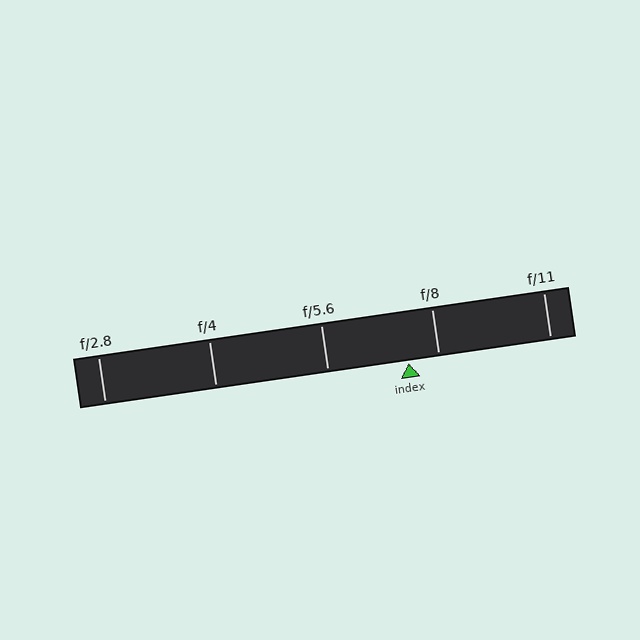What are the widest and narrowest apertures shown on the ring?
The widest aperture shown is f/2.8 and the narrowest is f/11.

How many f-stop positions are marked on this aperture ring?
There are 5 f-stop positions marked.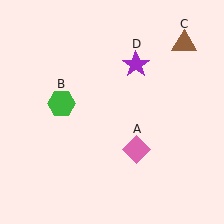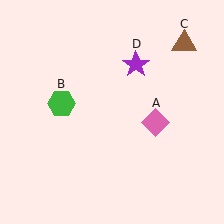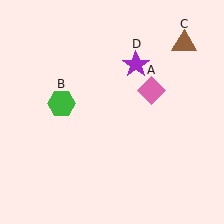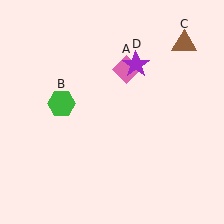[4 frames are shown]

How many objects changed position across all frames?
1 object changed position: pink diamond (object A).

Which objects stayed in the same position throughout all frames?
Green hexagon (object B) and brown triangle (object C) and purple star (object D) remained stationary.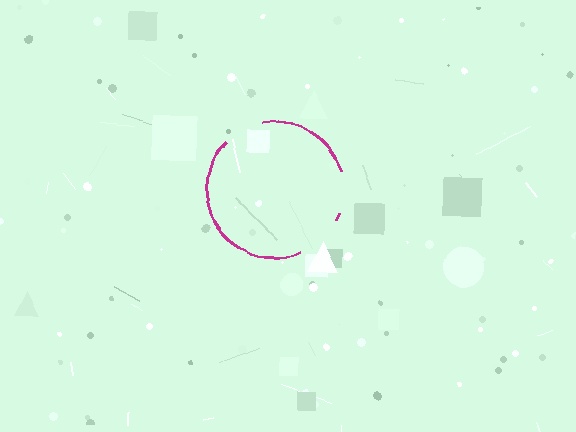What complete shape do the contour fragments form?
The contour fragments form a circle.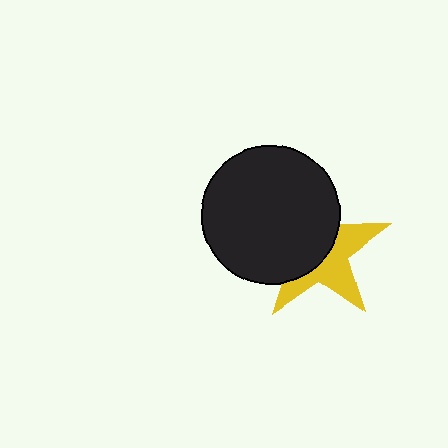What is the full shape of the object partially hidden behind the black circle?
The partially hidden object is a yellow star.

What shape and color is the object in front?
The object in front is a black circle.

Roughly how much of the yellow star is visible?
A small part of it is visible (roughly 45%).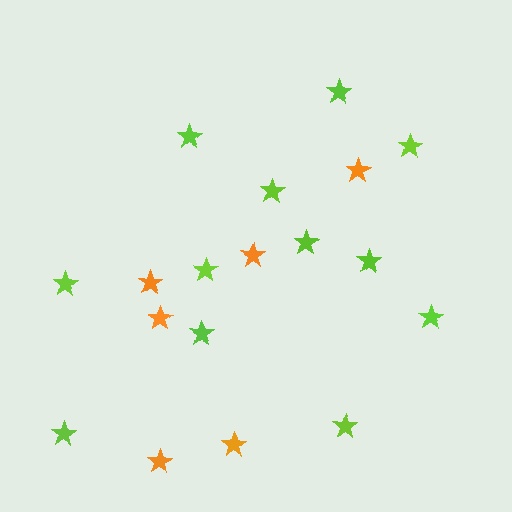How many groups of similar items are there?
There are 2 groups: one group of lime stars (12) and one group of orange stars (6).